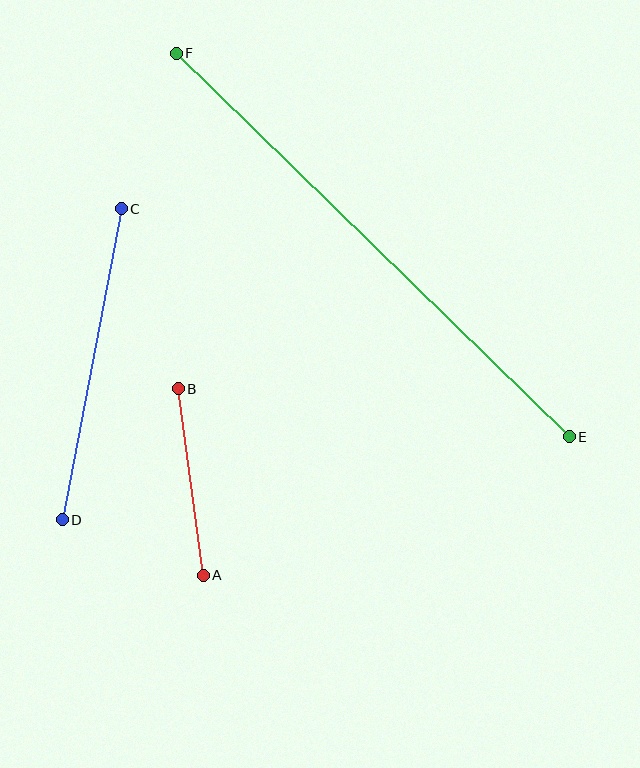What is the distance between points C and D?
The distance is approximately 317 pixels.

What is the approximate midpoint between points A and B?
The midpoint is at approximately (191, 482) pixels.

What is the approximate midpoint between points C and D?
The midpoint is at approximately (92, 364) pixels.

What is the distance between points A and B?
The distance is approximately 189 pixels.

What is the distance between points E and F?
The distance is approximately 549 pixels.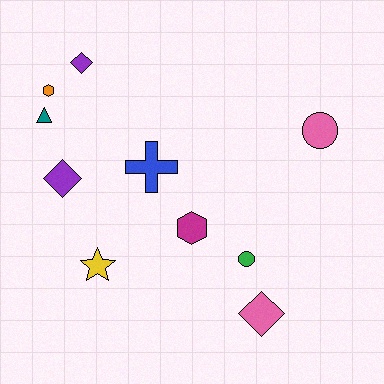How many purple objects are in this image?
There are 2 purple objects.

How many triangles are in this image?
There is 1 triangle.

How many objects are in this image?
There are 10 objects.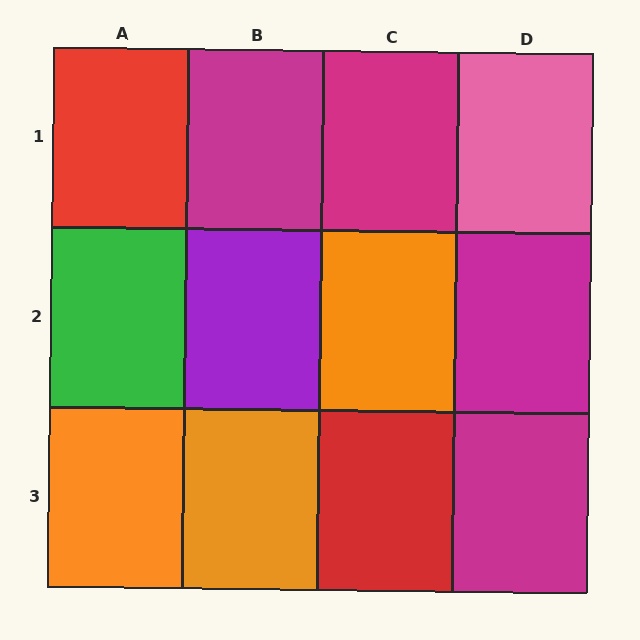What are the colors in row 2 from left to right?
Green, purple, orange, magenta.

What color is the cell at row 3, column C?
Red.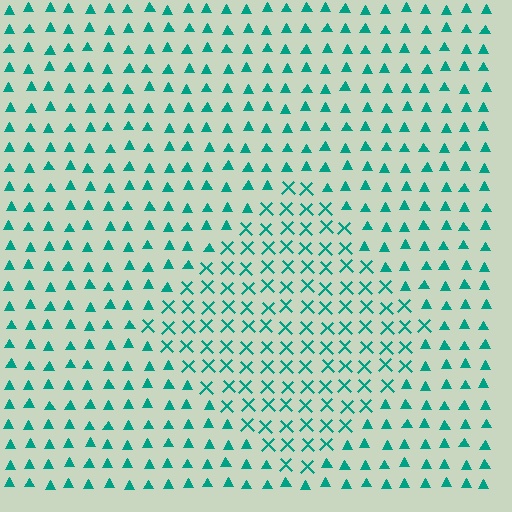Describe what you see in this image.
The image is filled with small teal elements arranged in a uniform grid. A diamond-shaped region contains X marks, while the surrounding area contains triangles. The boundary is defined purely by the change in element shape.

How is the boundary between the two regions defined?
The boundary is defined by a change in element shape: X marks inside vs. triangles outside. All elements share the same color and spacing.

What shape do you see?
I see a diamond.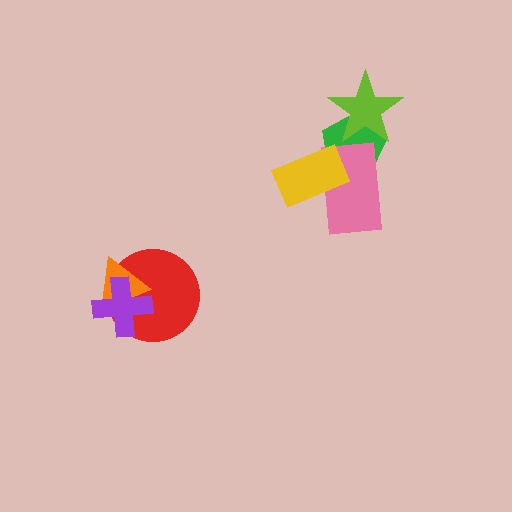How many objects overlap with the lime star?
1 object overlaps with the lime star.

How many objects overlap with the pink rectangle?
2 objects overlap with the pink rectangle.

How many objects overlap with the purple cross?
2 objects overlap with the purple cross.